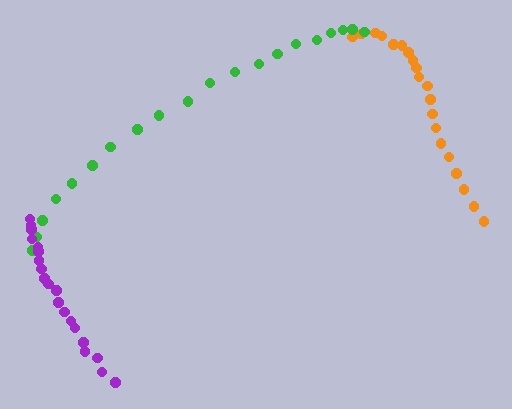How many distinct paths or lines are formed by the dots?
There are 3 distinct paths.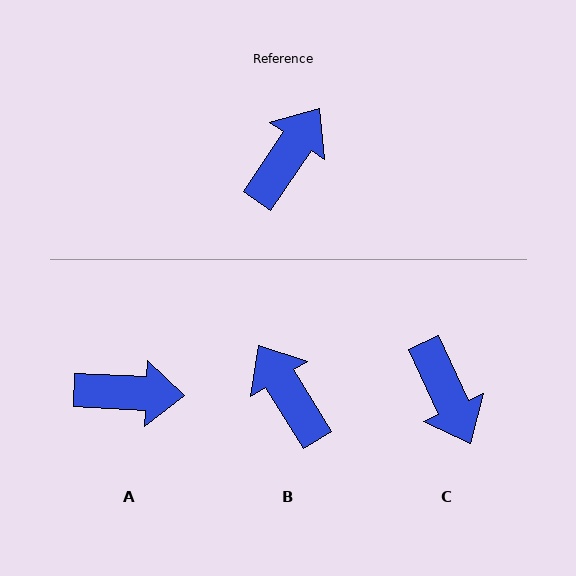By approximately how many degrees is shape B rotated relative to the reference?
Approximately 66 degrees counter-clockwise.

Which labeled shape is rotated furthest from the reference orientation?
C, about 121 degrees away.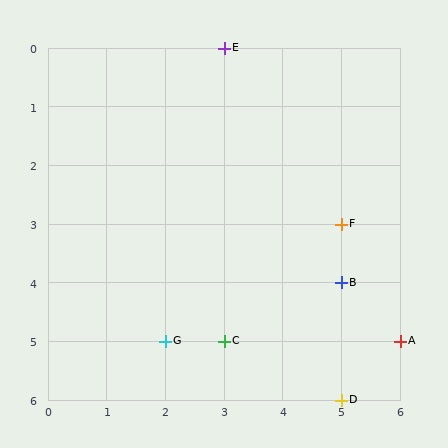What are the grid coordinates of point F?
Point F is at grid coordinates (5, 3).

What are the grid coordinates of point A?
Point A is at grid coordinates (6, 5).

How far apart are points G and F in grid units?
Points G and F are 3 columns and 2 rows apart (about 3.6 grid units diagonally).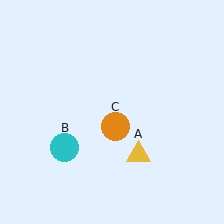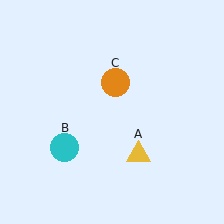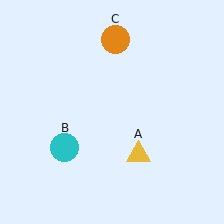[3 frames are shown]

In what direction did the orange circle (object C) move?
The orange circle (object C) moved up.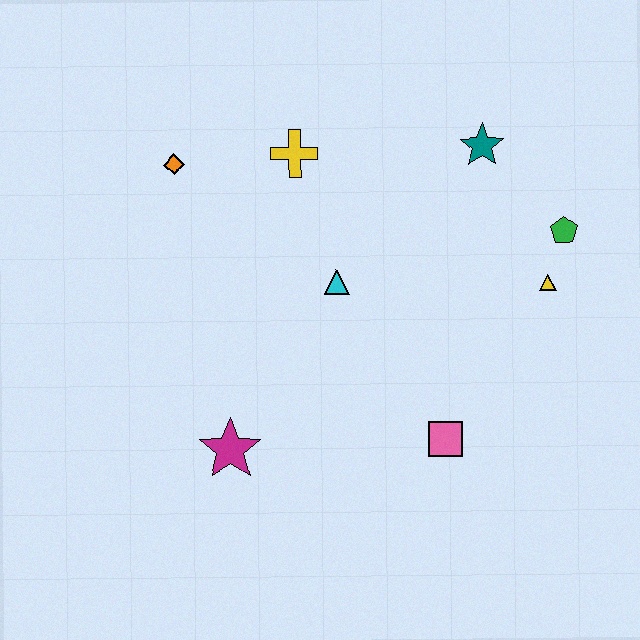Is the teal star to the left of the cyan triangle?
No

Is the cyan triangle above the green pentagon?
No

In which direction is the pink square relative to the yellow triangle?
The pink square is below the yellow triangle.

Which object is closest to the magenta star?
The cyan triangle is closest to the magenta star.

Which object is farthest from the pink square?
The orange diamond is farthest from the pink square.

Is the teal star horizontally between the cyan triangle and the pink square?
No